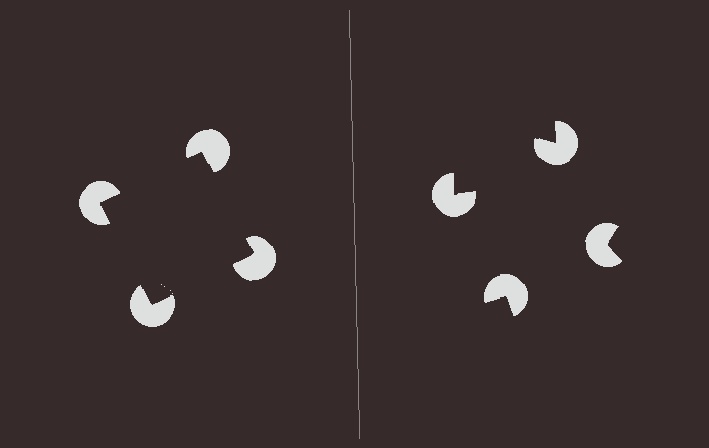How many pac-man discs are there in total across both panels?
8 — 4 on each side.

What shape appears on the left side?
An illusory square.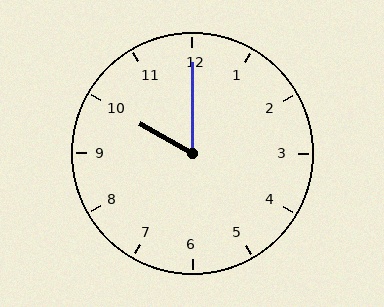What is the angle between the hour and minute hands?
Approximately 60 degrees.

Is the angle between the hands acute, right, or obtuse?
It is acute.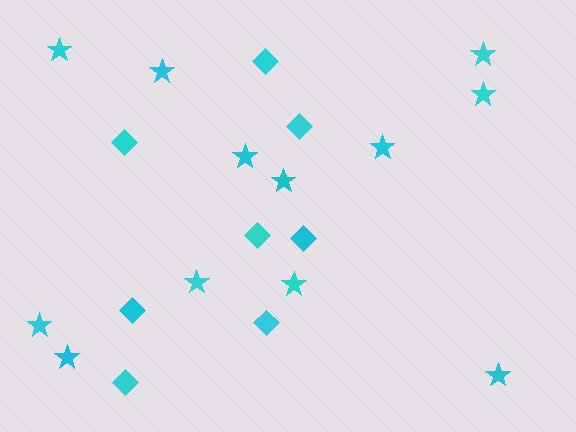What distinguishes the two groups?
There are 2 groups: one group of diamonds (8) and one group of stars (12).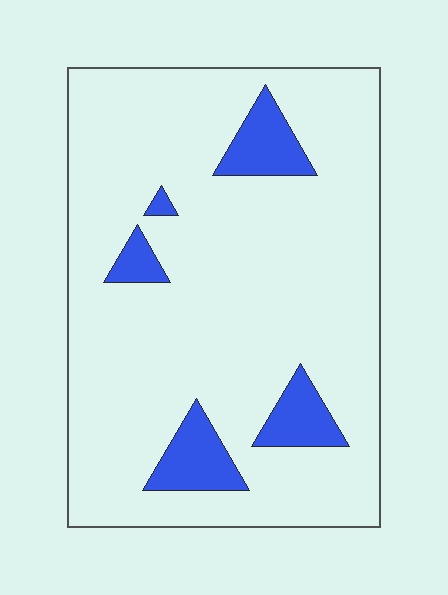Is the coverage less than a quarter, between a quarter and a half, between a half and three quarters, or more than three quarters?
Less than a quarter.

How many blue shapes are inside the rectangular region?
5.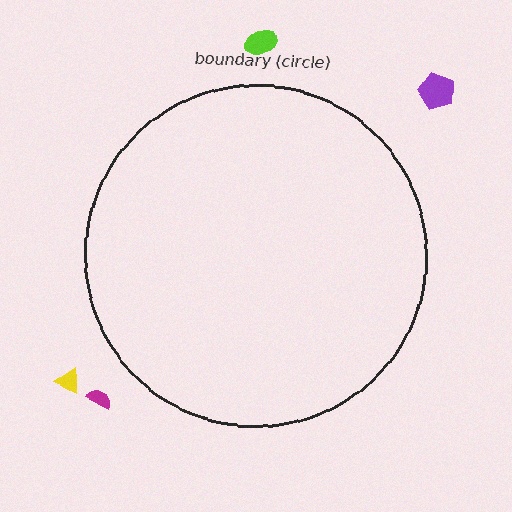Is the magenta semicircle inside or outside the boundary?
Outside.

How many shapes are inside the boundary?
0 inside, 4 outside.